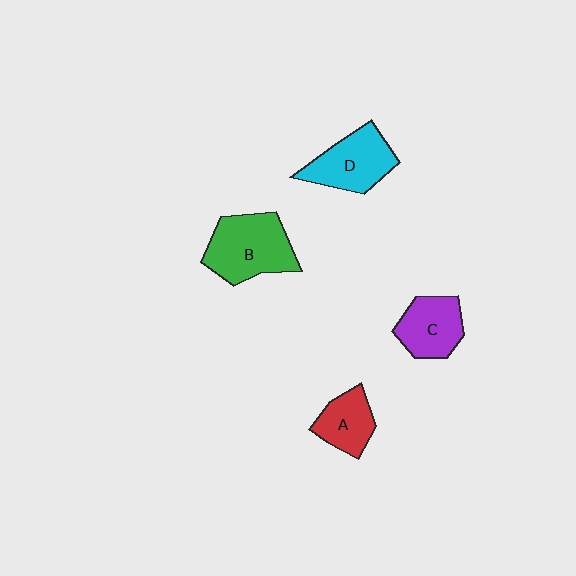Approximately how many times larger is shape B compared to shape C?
Approximately 1.4 times.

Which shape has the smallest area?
Shape A (red).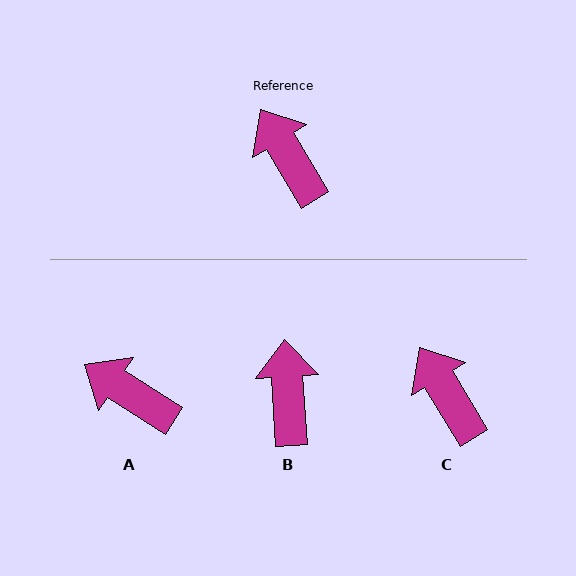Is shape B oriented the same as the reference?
No, it is off by about 27 degrees.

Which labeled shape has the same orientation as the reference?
C.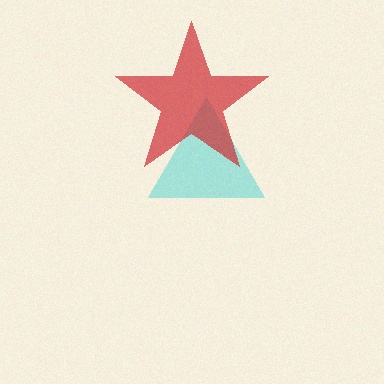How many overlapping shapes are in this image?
There are 2 overlapping shapes in the image.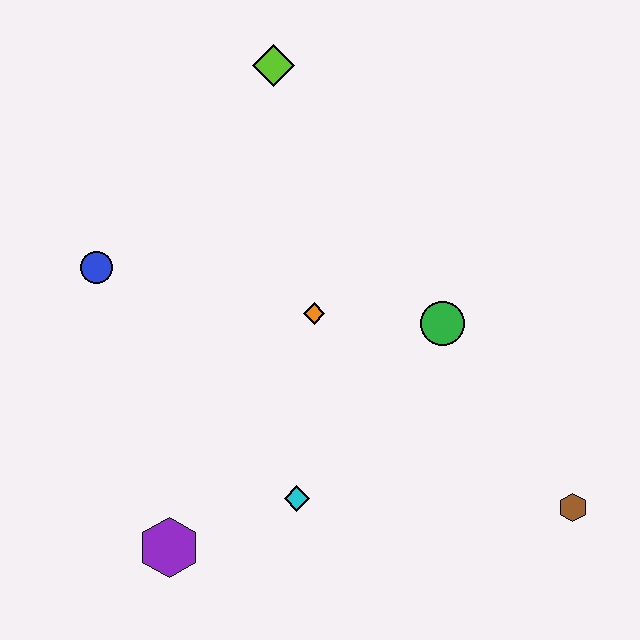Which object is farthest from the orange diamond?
The brown hexagon is farthest from the orange diamond.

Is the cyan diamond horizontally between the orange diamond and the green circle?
No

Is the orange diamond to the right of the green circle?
No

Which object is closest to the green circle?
The orange diamond is closest to the green circle.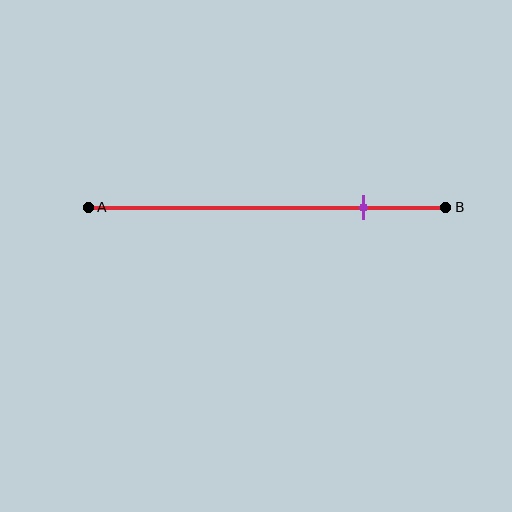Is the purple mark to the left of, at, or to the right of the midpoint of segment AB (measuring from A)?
The purple mark is to the right of the midpoint of segment AB.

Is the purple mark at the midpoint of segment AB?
No, the mark is at about 75% from A, not at the 50% midpoint.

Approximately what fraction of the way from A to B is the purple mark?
The purple mark is approximately 75% of the way from A to B.